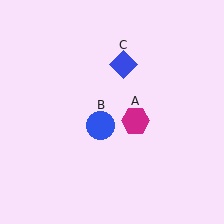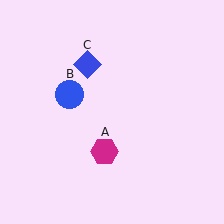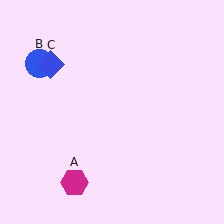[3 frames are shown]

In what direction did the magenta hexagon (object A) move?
The magenta hexagon (object A) moved down and to the left.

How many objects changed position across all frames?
3 objects changed position: magenta hexagon (object A), blue circle (object B), blue diamond (object C).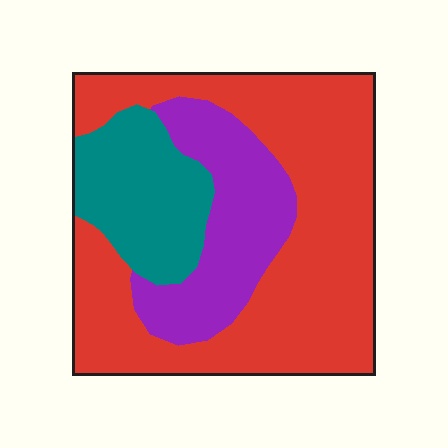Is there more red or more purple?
Red.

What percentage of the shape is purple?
Purple covers about 20% of the shape.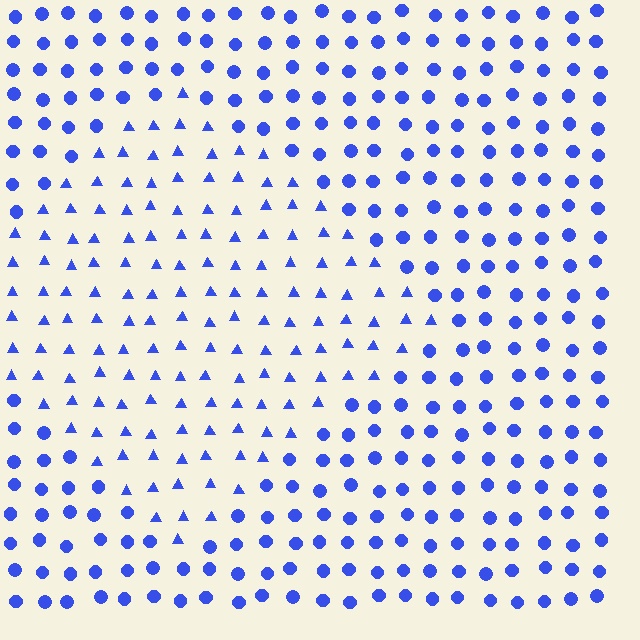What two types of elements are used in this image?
The image uses triangles inside the diamond region and circles outside it.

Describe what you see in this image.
The image is filled with small blue elements arranged in a uniform grid. A diamond-shaped region contains triangles, while the surrounding area contains circles. The boundary is defined purely by the change in element shape.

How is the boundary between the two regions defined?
The boundary is defined by a change in element shape: triangles inside vs. circles outside. All elements share the same color and spacing.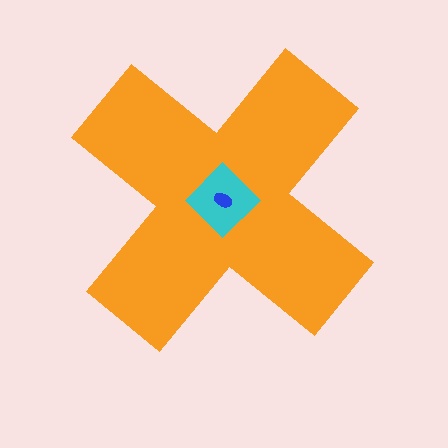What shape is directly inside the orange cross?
The cyan diamond.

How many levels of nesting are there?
3.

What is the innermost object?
The blue ellipse.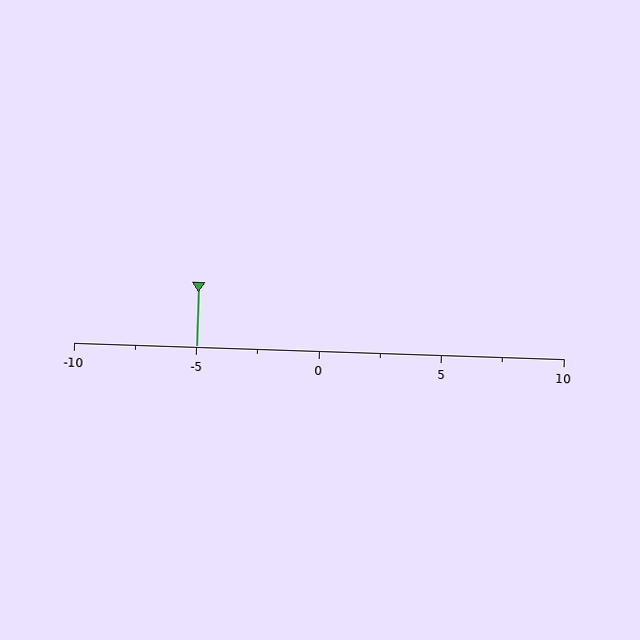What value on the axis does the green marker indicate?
The marker indicates approximately -5.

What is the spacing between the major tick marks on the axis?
The major ticks are spaced 5 apart.